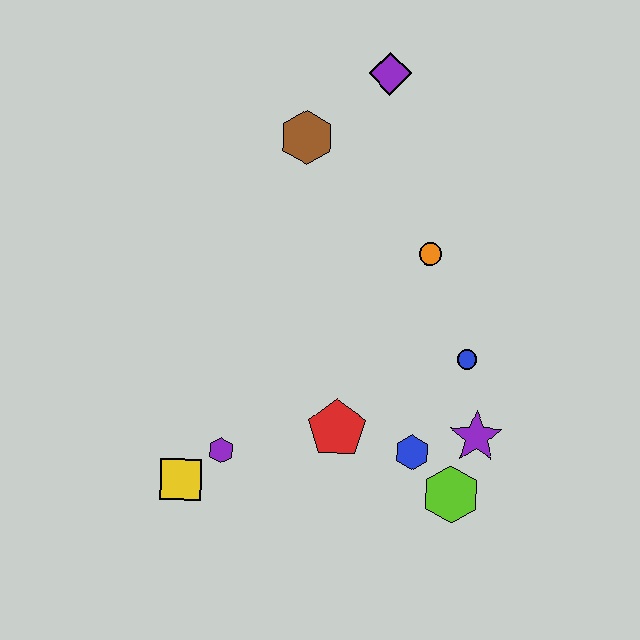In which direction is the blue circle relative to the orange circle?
The blue circle is below the orange circle.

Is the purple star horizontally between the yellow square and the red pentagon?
No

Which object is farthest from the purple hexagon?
The purple diamond is farthest from the purple hexagon.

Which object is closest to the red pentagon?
The blue hexagon is closest to the red pentagon.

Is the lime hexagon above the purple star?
No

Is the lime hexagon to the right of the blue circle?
No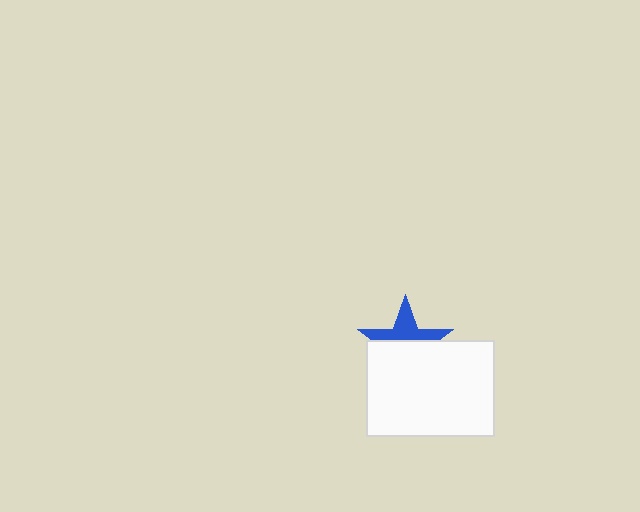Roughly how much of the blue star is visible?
A small part of it is visible (roughly 43%).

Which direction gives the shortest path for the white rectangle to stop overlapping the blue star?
Moving down gives the shortest separation.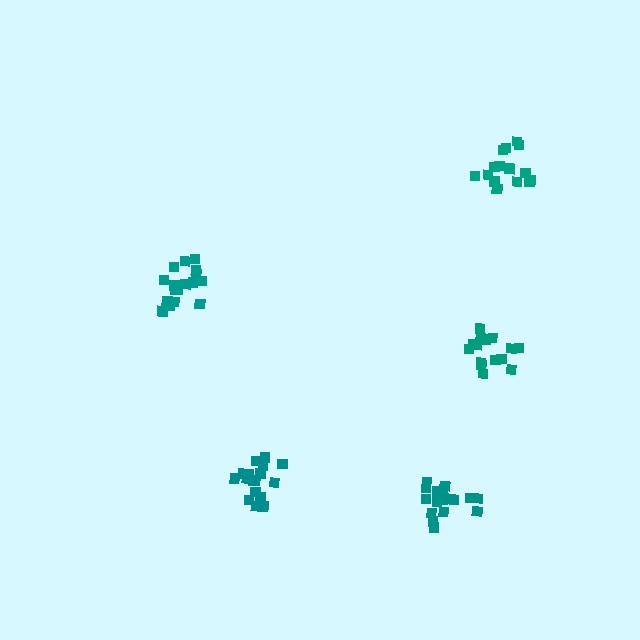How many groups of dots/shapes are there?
There are 5 groups.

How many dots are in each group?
Group 1: 16 dots, Group 2: 15 dots, Group 3: 17 dots, Group 4: 17 dots, Group 5: 17 dots (82 total).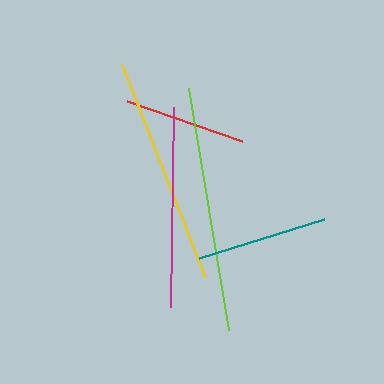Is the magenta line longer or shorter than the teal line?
The magenta line is longer than the teal line.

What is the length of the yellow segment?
The yellow segment is approximately 227 pixels long.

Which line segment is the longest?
The lime line is the longest at approximately 245 pixels.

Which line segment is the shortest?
The red line is the shortest at approximately 122 pixels.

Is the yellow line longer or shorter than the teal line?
The yellow line is longer than the teal line.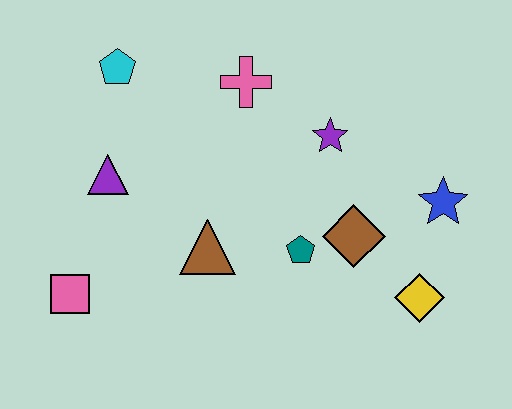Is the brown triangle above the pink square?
Yes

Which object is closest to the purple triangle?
The cyan pentagon is closest to the purple triangle.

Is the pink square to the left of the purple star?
Yes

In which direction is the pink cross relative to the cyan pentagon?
The pink cross is to the right of the cyan pentagon.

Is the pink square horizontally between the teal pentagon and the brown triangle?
No